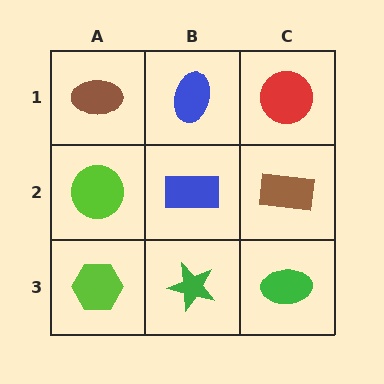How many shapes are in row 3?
3 shapes.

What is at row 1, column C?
A red circle.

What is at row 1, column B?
A blue ellipse.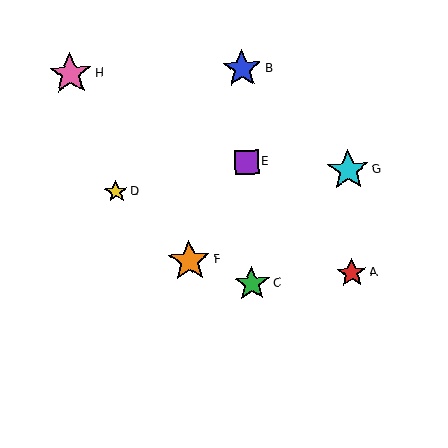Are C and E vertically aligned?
Yes, both are at x≈252.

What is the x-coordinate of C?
Object C is at x≈252.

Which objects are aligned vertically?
Objects B, C, E are aligned vertically.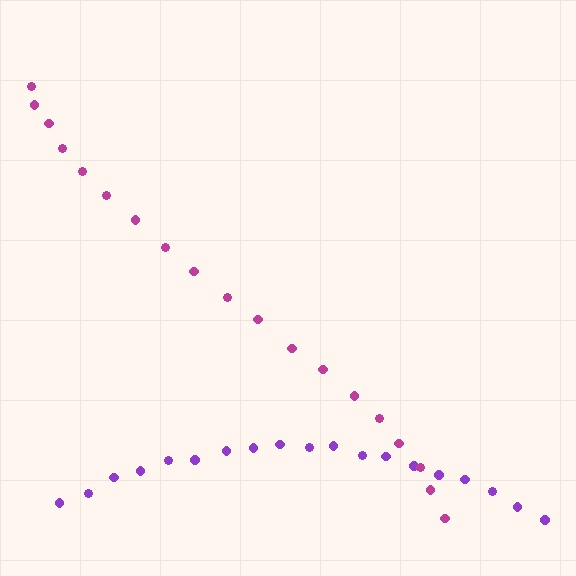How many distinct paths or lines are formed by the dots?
There are 2 distinct paths.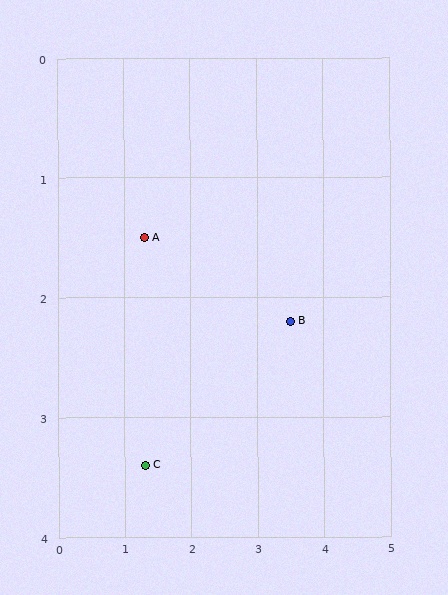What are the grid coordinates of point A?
Point A is at approximately (1.3, 1.5).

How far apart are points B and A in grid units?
Points B and A are about 2.3 grid units apart.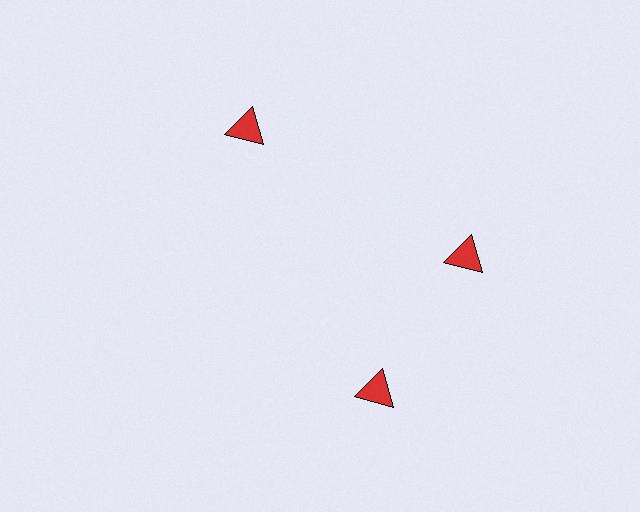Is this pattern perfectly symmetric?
No. The 3 red triangles are arranged in a ring, but one element near the 7 o'clock position is rotated out of alignment along the ring, breaking the 3-fold rotational symmetry.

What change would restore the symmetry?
The symmetry would be restored by rotating it back into even spacing with its neighbors so that all 3 triangles sit at equal angles and equal distance from the center.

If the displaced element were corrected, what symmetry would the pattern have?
It would have 3-fold rotational symmetry — the pattern would map onto itself every 120 degrees.